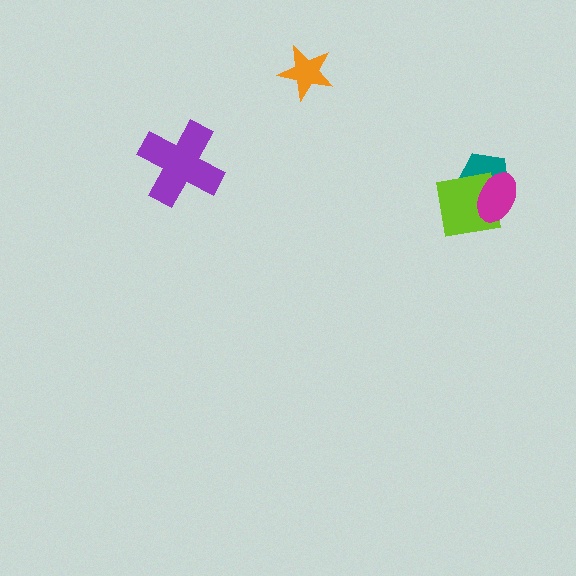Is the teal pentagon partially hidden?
Yes, it is partially covered by another shape.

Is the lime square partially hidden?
Yes, it is partially covered by another shape.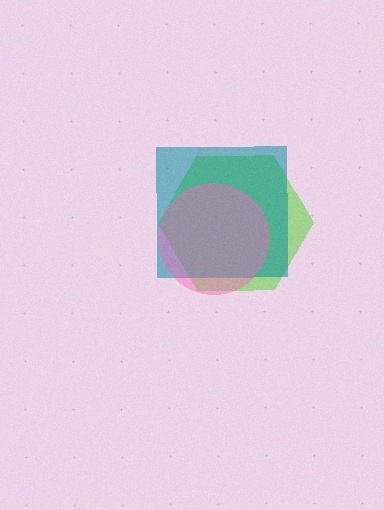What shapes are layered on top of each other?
The layered shapes are: a lime hexagon, a teal square, a pink circle.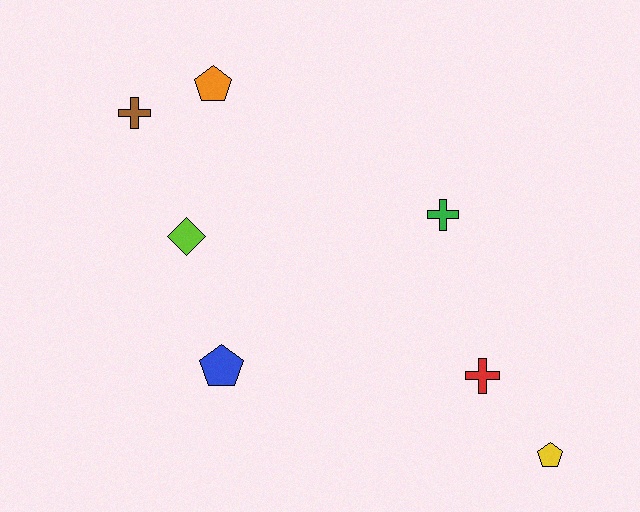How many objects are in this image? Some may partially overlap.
There are 7 objects.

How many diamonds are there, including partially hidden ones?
There is 1 diamond.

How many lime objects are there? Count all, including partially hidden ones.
There is 1 lime object.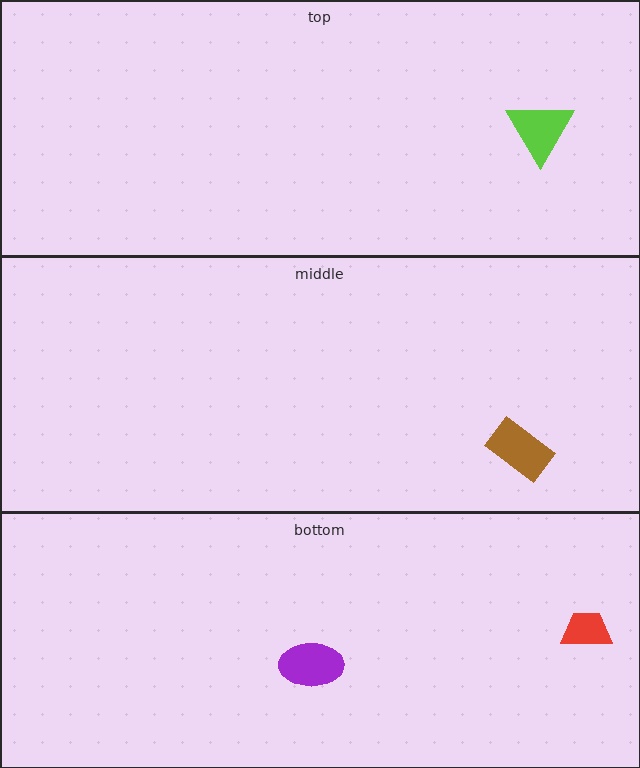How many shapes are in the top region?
1.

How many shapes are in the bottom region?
2.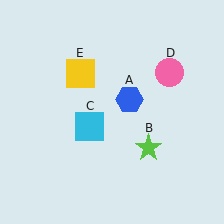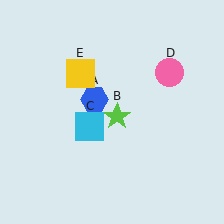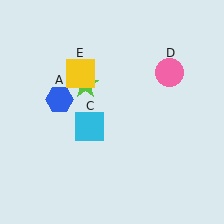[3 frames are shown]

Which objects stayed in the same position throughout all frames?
Cyan square (object C) and pink circle (object D) and yellow square (object E) remained stationary.